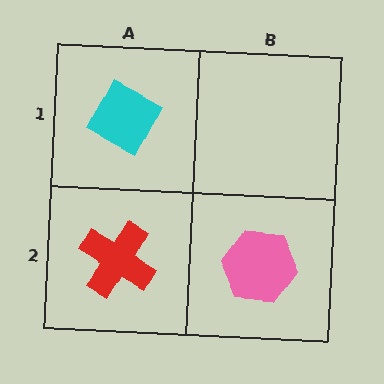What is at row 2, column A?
A red cross.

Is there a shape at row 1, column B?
No, that cell is empty.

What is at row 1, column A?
A cyan diamond.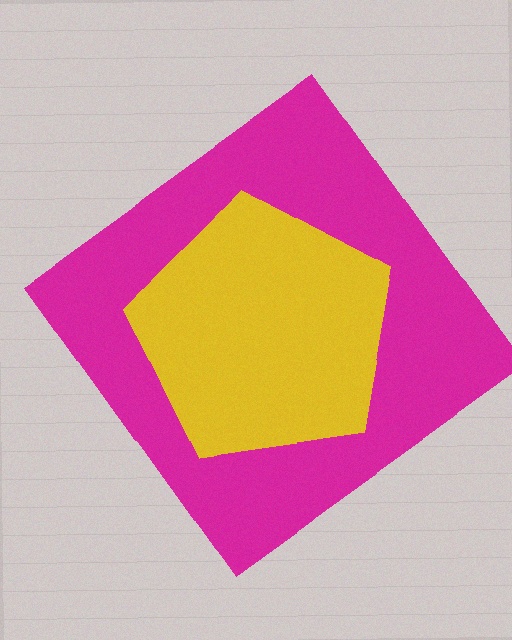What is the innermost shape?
The yellow pentagon.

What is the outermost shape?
The magenta diamond.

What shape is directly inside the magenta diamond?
The yellow pentagon.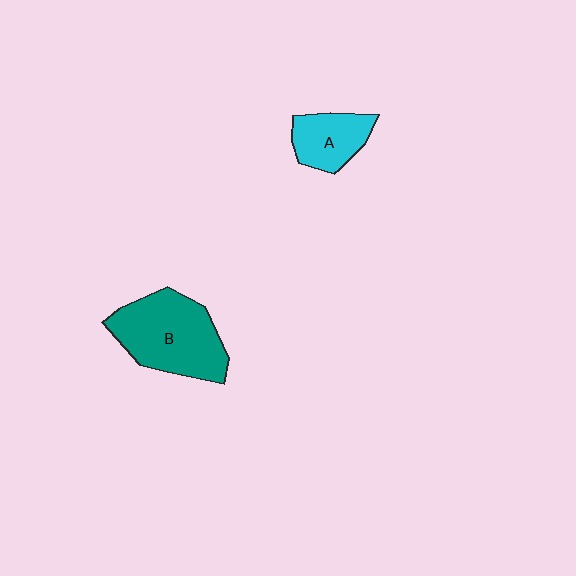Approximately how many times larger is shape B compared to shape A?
Approximately 2.0 times.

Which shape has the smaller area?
Shape A (cyan).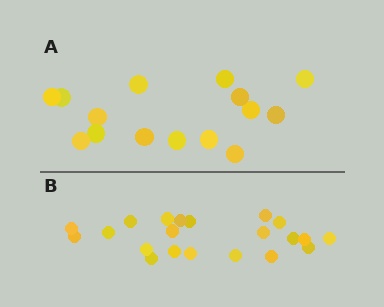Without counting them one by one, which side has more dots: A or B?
Region B (the bottom region) has more dots.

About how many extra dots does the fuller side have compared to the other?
Region B has about 6 more dots than region A.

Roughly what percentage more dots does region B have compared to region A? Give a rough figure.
About 40% more.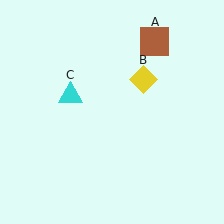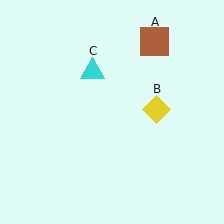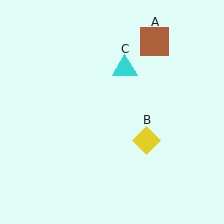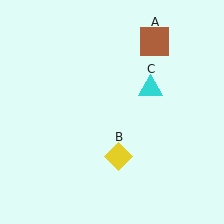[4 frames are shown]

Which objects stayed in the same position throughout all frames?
Brown square (object A) remained stationary.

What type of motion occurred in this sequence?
The yellow diamond (object B), cyan triangle (object C) rotated clockwise around the center of the scene.